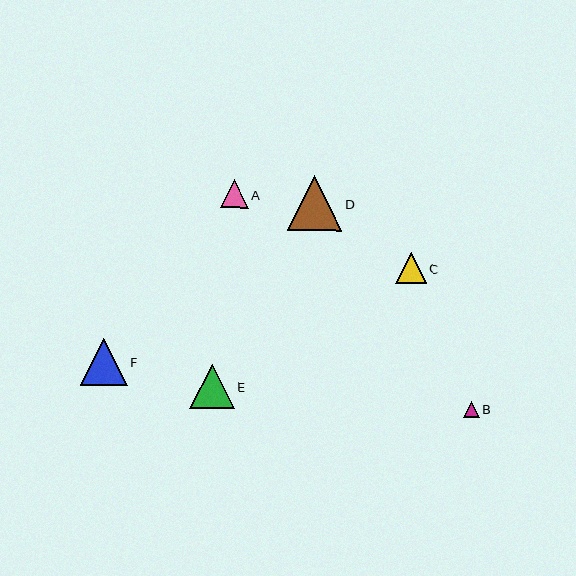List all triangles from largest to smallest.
From largest to smallest: D, F, E, C, A, B.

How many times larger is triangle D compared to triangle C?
Triangle D is approximately 1.8 times the size of triangle C.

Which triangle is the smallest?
Triangle B is the smallest with a size of approximately 16 pixels.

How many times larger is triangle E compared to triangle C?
Triangle E is approximately 1.4 times the size of triangle C.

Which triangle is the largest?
Triangle D is the largest with a size of approximately 55 pixels.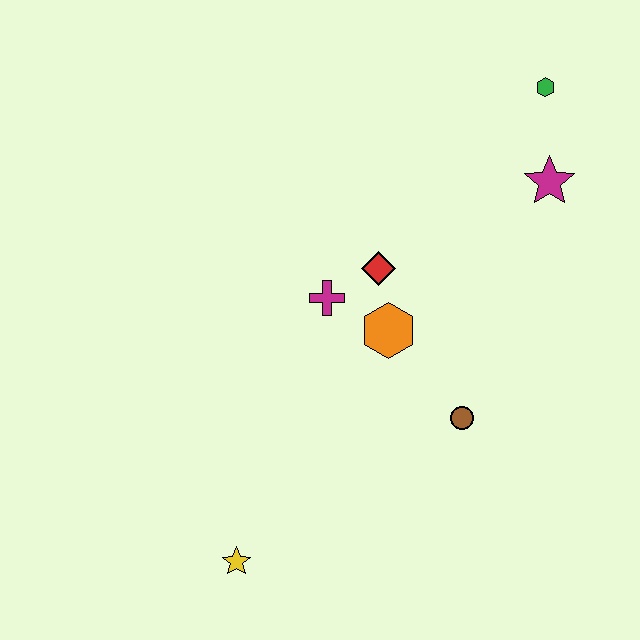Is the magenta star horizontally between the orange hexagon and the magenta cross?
No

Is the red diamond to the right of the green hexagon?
No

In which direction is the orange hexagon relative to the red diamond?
The orange hexagon is below the red diamond.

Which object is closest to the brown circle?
The orange hexagon is closest to the brown circle.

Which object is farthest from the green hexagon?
The yellow star is farthest from the green hexagon.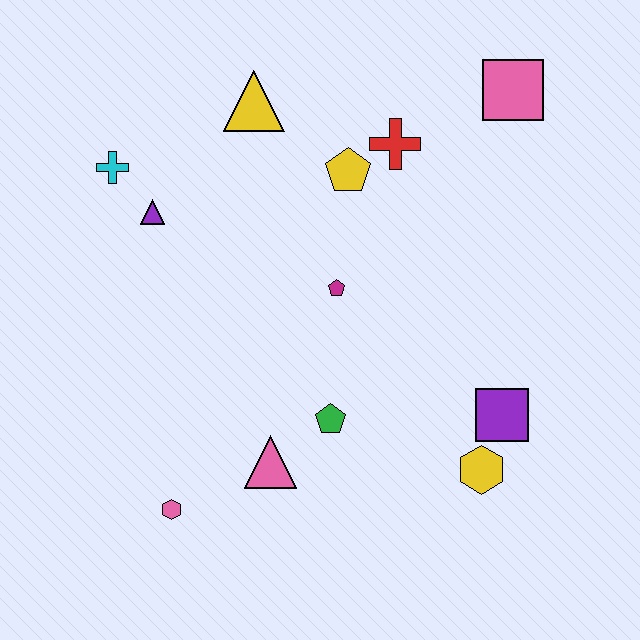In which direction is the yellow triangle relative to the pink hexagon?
The yellow triangle is above the pink hexagon.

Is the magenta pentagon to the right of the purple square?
No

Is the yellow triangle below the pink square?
Yes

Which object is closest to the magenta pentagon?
The yellow pentagon is closest to the magenta pentagon.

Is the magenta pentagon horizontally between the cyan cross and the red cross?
Yes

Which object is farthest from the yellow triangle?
The yellow hexagon is farthest from the yellow triangle.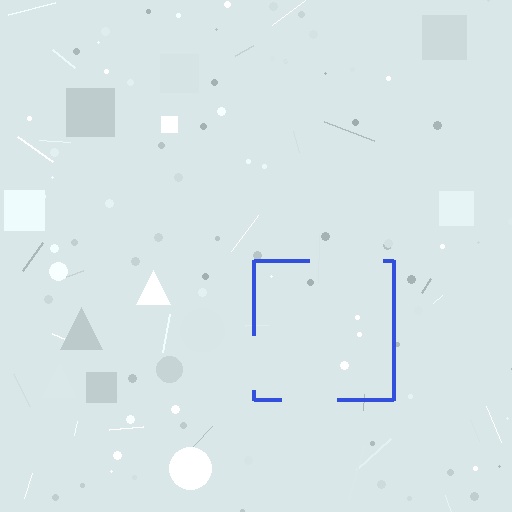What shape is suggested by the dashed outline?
The dashed outline suggests a square.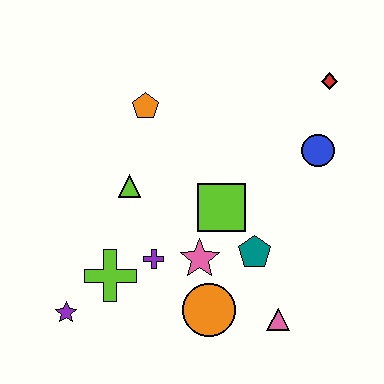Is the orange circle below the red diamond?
Yes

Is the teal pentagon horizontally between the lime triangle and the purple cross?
No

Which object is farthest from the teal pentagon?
The purple star is farthest from the teal pentagon.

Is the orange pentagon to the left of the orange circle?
Yes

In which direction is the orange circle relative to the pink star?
The orange circle is below the pink star.